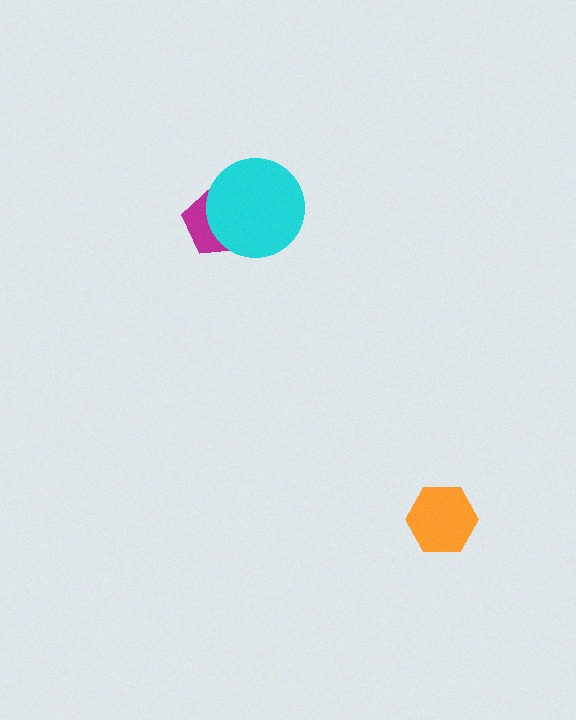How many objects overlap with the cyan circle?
1 object overlaps with the cyan circle.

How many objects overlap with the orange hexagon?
0 objects overlap with the orange hexagon.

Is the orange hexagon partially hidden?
No, no other shape covers it.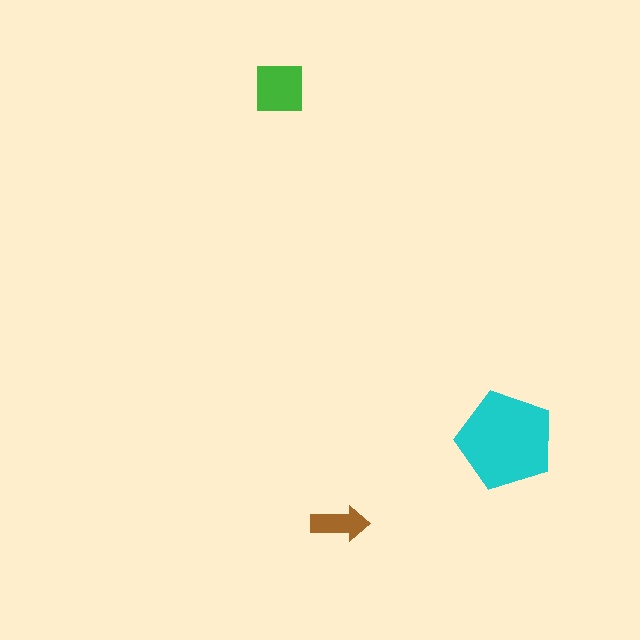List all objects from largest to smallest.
The cyan pentagon, the green square, the brown arrow.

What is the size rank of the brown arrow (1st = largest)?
3rd.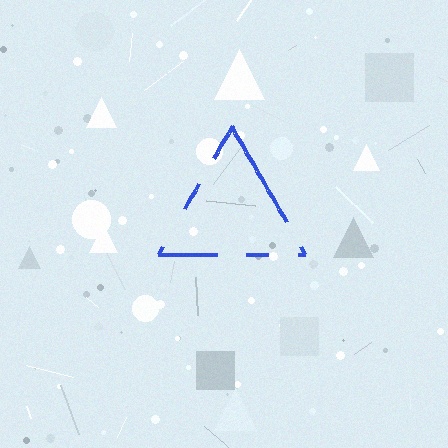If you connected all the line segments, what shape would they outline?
They would outline a triangle.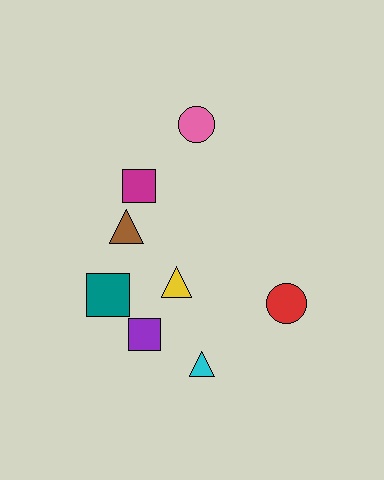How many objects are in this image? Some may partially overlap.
There are 8 objects.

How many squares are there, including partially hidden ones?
There are 3 squares.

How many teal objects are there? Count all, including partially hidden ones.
There is 1 teal object.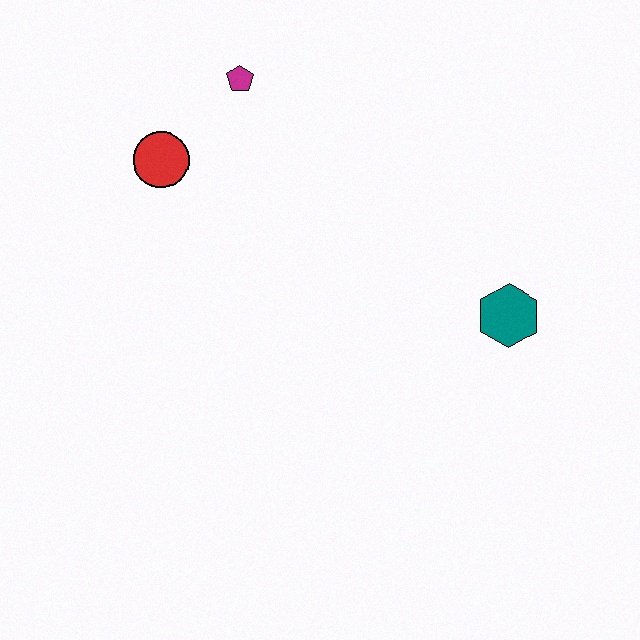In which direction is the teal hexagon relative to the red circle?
The teal hexagon is to the right of the red circle.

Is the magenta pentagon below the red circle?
No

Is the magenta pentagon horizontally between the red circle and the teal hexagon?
Yes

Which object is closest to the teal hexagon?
The magenta pentagon is closest to the teal hexagon.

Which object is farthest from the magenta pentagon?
The teal hexagon is farthest from the magenta pentagon.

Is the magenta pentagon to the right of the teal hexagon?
No